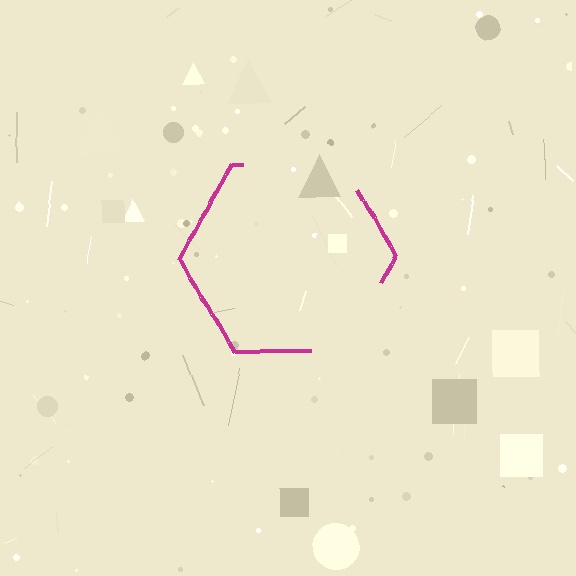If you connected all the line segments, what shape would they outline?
They would outline a hexagon.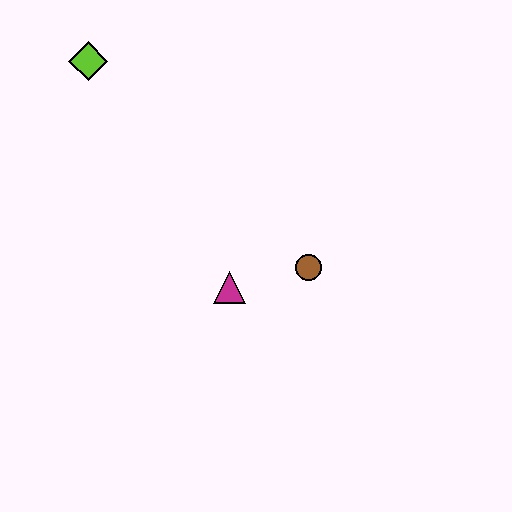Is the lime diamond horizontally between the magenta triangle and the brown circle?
No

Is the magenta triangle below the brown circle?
Yes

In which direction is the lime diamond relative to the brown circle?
The lime diamond is to the left of the brown circle.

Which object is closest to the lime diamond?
The magenta triangle is closest to the lime diamond.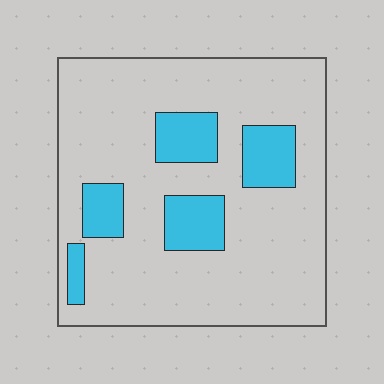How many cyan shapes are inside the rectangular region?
5.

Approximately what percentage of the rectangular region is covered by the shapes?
Approximately 20%.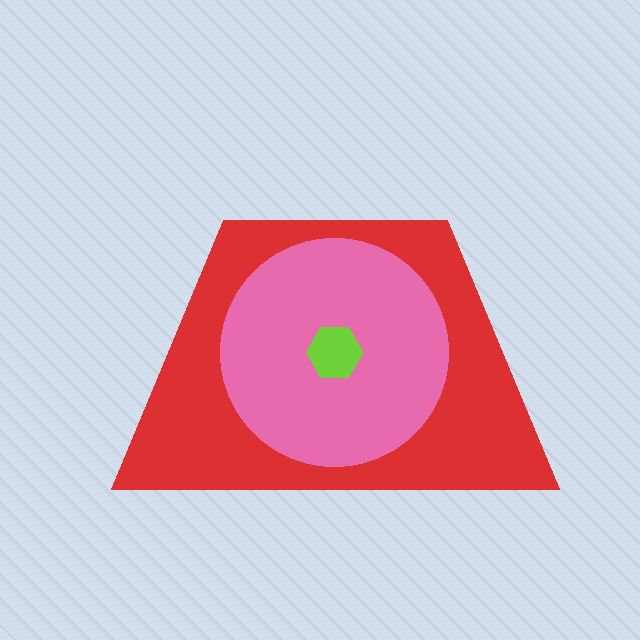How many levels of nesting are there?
3.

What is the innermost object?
The lime hexagon.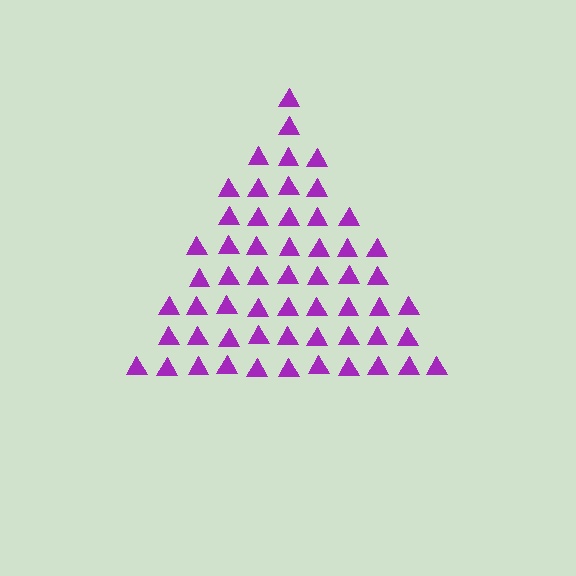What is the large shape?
The large shape is a triangle.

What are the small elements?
The small elements are triangles.